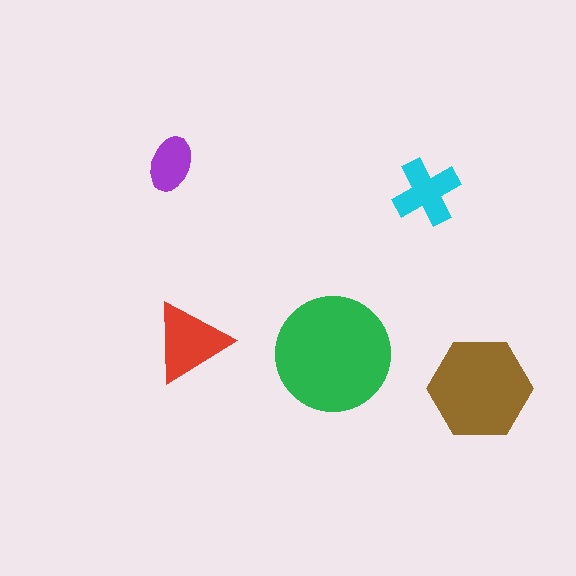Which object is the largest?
The green circle.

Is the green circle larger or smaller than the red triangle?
Larger.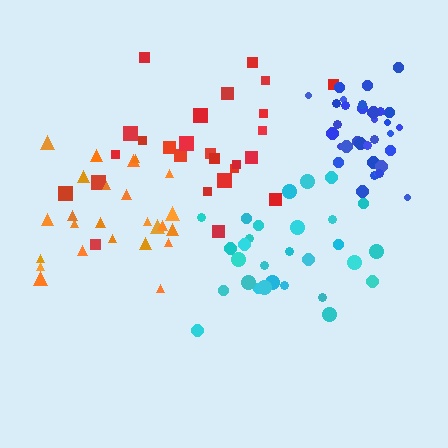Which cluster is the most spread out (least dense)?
Red.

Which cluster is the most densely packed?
Blue.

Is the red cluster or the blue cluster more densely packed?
Blue.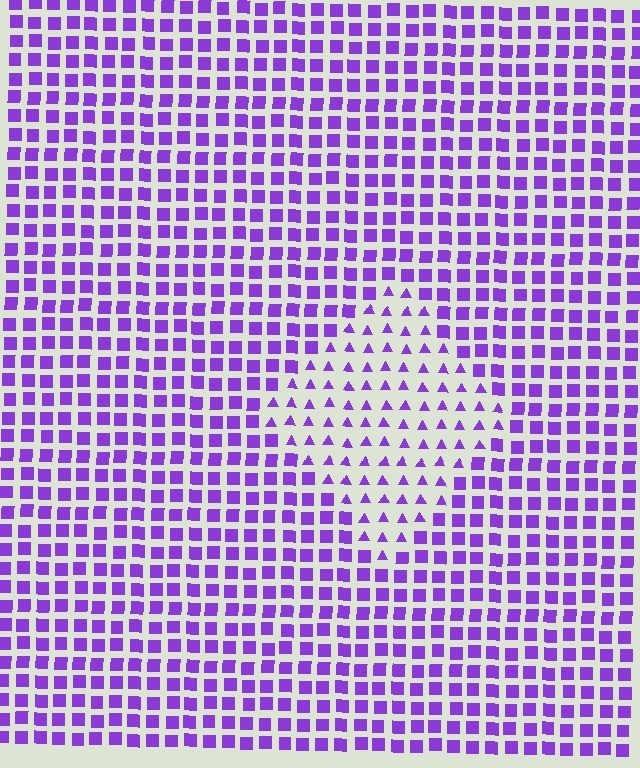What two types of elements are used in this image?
The image uses triangles inside the diamond region and squares outside it.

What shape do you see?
I see a diamond.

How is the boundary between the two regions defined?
The boundary is defined by a change in element shape: triangles inside vs. squares outside. All elements share the same color and spacing.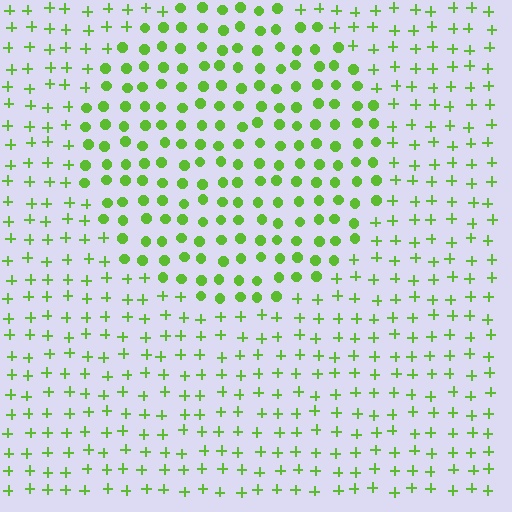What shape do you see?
I see a circle.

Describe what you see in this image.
The image is filled with small lime elements arranged in a uniform grid. A circle-shaped region contains circles, while the surrounding area contains plus signs. The boundary is defined purely by the change in element shape.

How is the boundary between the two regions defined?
The boundary is defined by a change in element shape: circles inside vs. plus signs outside. All elements share the same color and spacing.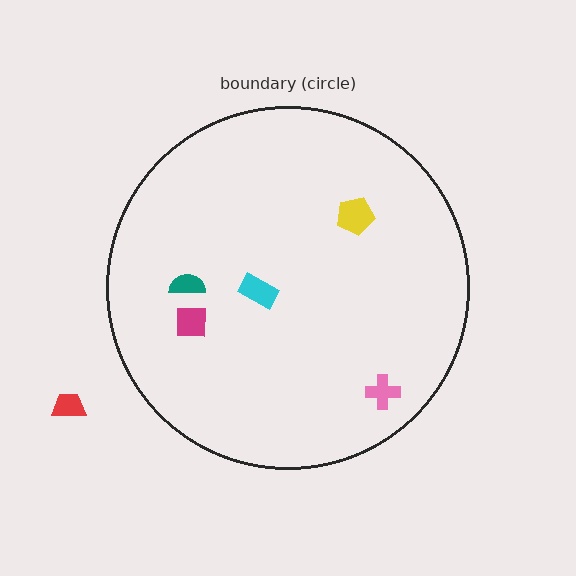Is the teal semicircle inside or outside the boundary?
Inside.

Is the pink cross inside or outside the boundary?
Inside.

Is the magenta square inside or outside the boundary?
Inside.